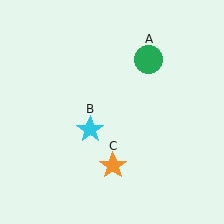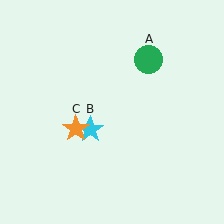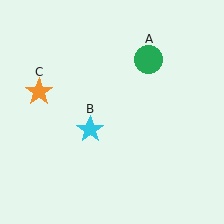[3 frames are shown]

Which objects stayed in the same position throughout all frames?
Green circle (object A) and cyan star (object B) remained stationary.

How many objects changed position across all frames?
1 object changed position: orange star (object C).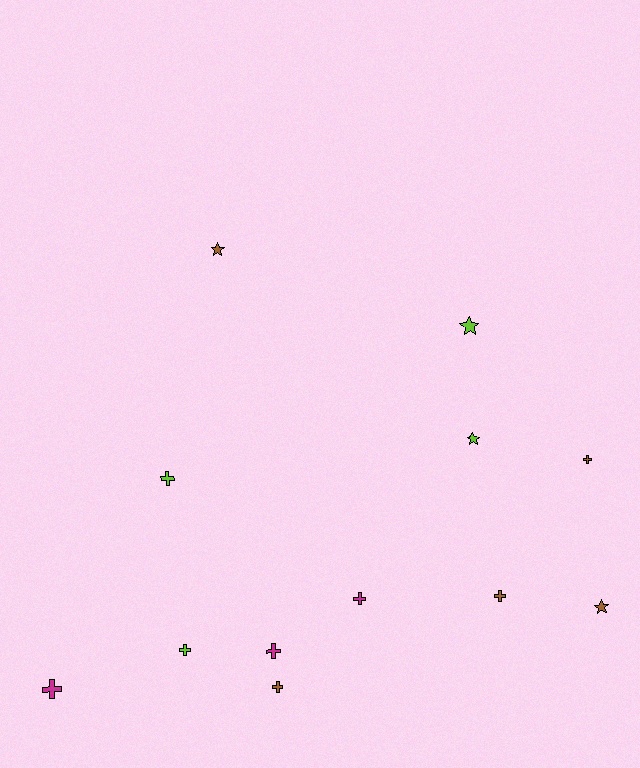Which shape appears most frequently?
Cross, with 8 objects.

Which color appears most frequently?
Brown, with 5 objects.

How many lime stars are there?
There are 2 lime stars.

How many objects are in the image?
There are 12 objects.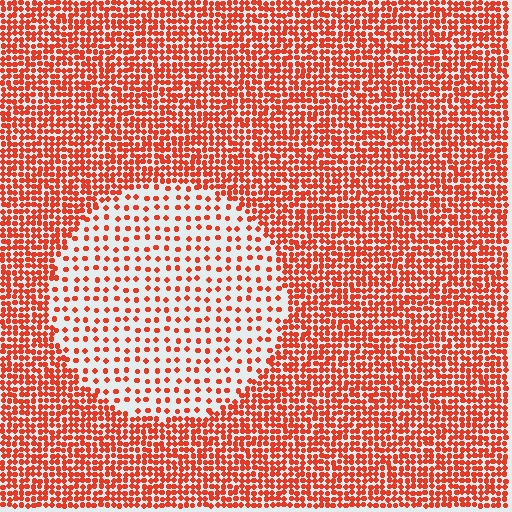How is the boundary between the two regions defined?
The boundary is defined by a change in element density (approximately 2.7x ratio). All elements are the same color, size, and shape.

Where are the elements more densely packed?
The elements are more densely packed outside the circle boundary.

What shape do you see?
I see a circle.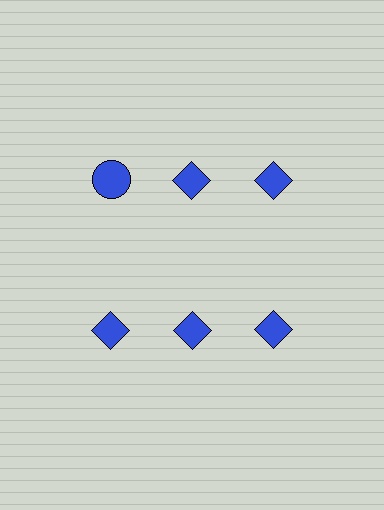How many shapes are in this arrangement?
There are 6 shapes arranged in a grid pattern.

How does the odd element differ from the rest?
It has a different shape: circle instead of diamond.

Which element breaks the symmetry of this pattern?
The blue circle in the top row, leftmost column breaks the symmetry. All other shapes are blue diamonds.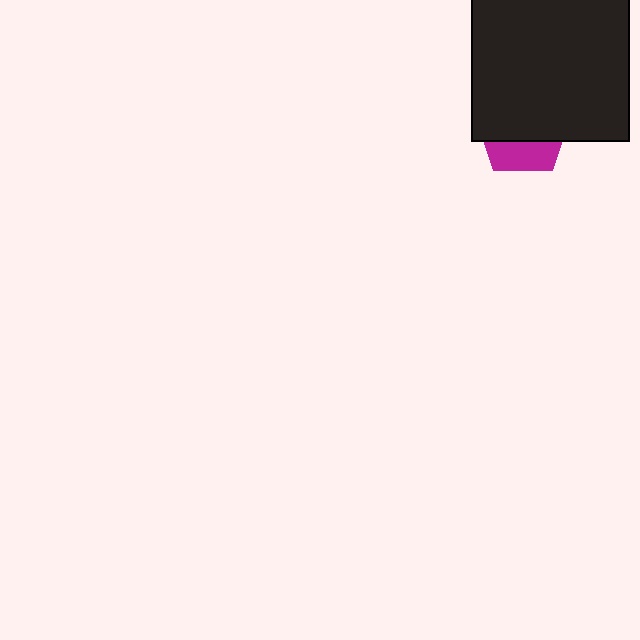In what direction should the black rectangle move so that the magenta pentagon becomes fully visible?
The black rectangle should move up. That is the shortest direction to clear the overlap and leave the magenta pentagon fully visible.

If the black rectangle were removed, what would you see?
You would see the complete magenta pentagon.